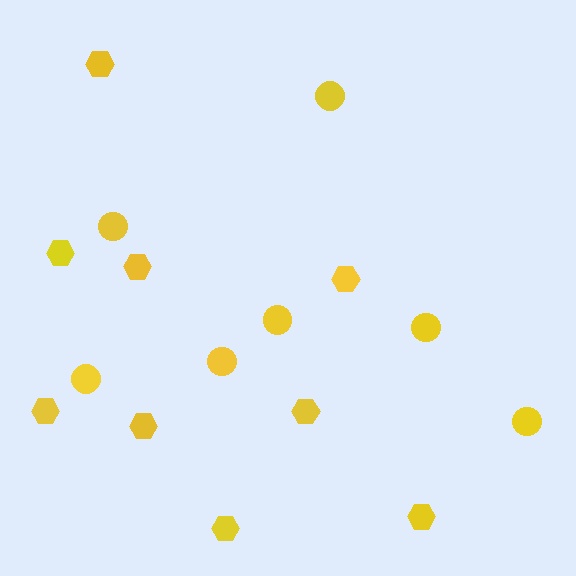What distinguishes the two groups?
There are 2 groups: one group of circles (7) and one group of hexagons (9).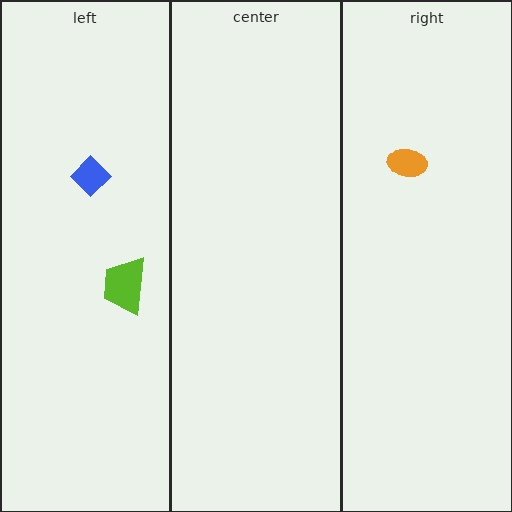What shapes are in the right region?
The orange ellipse.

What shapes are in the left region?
The lime trapezoid, the blue diamond.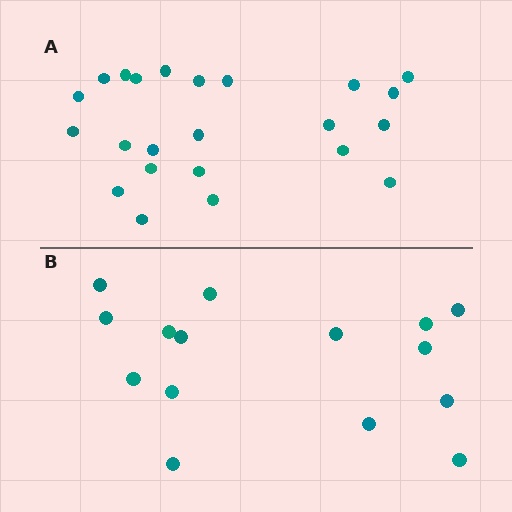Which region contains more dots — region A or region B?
Region A (the top region) has more dots.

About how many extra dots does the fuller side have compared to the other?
Region A has roughly 8 or so more dots than region B.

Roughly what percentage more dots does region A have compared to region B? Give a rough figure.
About 55% more.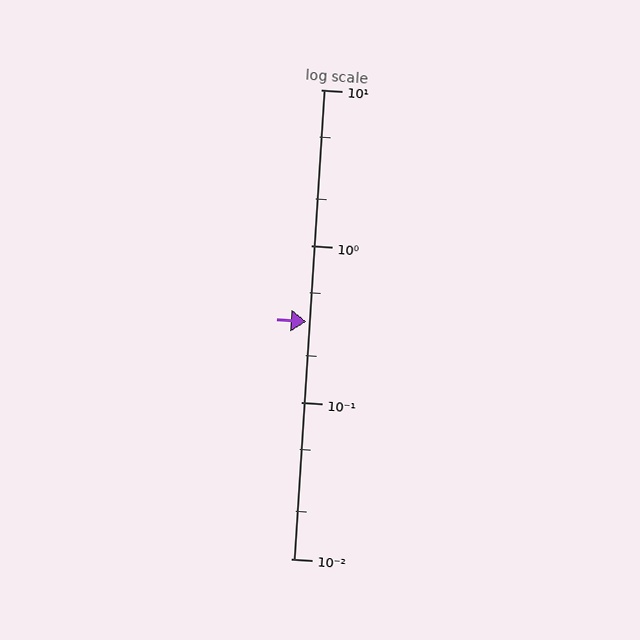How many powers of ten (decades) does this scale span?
The scale spans 3 decades, from 0.01 to 10.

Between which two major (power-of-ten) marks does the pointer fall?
The pointer is between 0.1 and 1.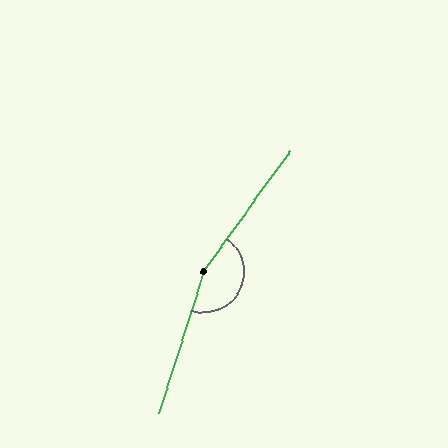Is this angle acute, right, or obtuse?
It is obtuse.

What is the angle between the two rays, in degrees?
Approximately 162 degrees.